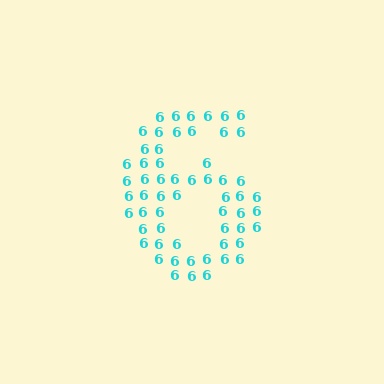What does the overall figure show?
The overall figure shows the digit 6.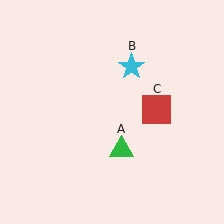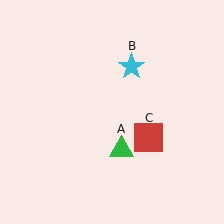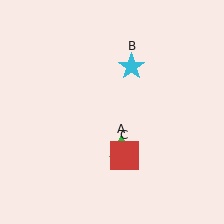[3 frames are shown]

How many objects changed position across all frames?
1 object changed position: red square (object C).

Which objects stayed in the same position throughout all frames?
Green triangle (object A) and cyan star (object B) remained stationary.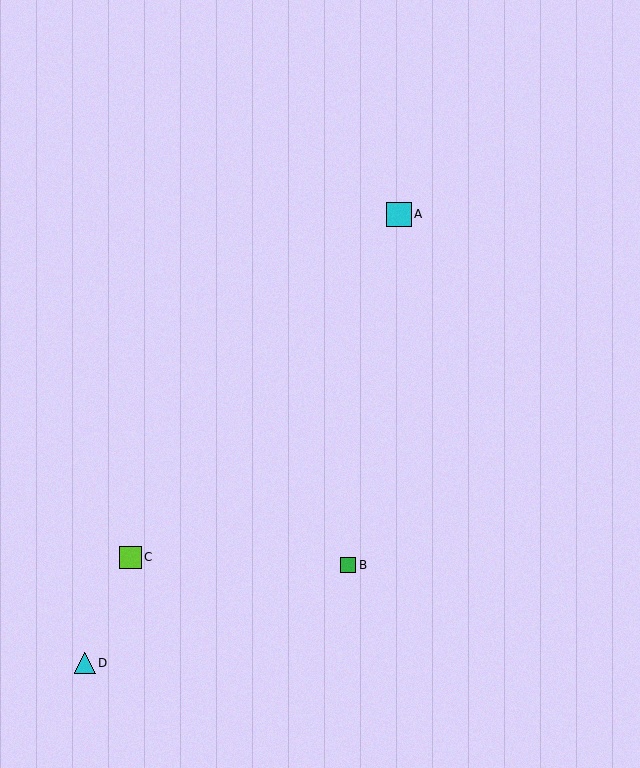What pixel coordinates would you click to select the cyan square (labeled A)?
Click at (399, 214) to select the cyan square A.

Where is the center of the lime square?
The center of the lime square is at (130, 557).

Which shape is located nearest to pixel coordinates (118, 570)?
The lime square (labeled C) at (130, 557) is nearest to that location.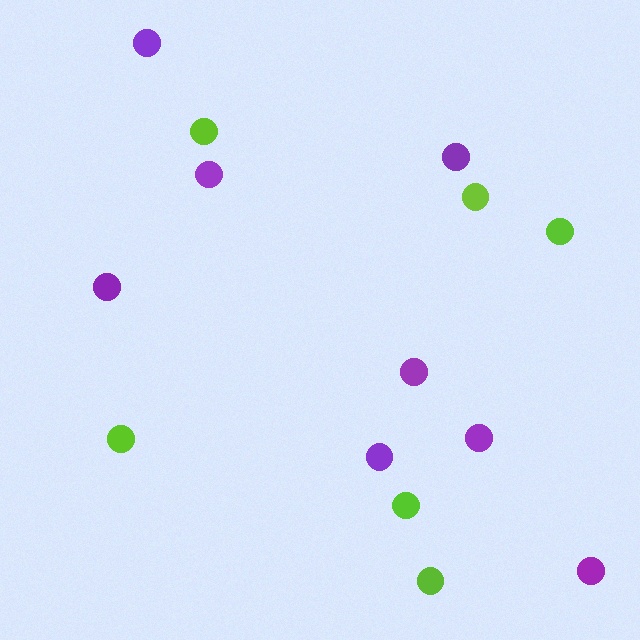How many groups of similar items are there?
There are 2 groups: one group of purple circles (8) and one group of lime circles (6).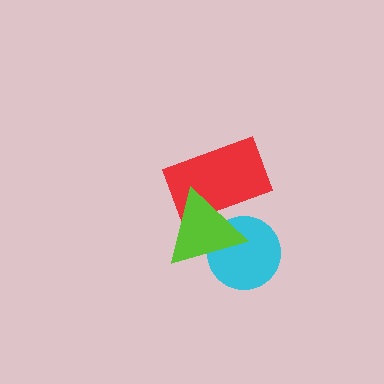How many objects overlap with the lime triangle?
2 objects overlap with the lime triangle.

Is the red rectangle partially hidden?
Yes, it is partially covered by another shape.